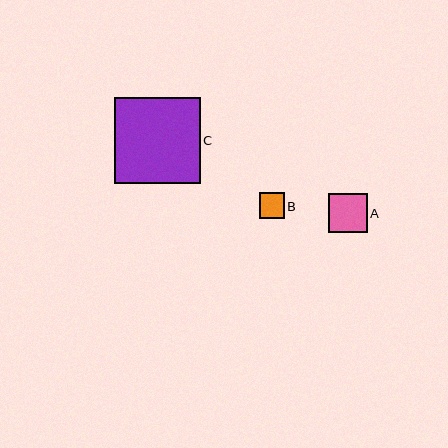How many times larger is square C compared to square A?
Square C is approximately 2.2 times the size of square A.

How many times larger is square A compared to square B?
Square A is approximately 1.6 times the size of square B.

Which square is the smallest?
Square B is the smallest with a size of approximately 25 pixels.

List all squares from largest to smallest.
From largest to smallest: C, A, B.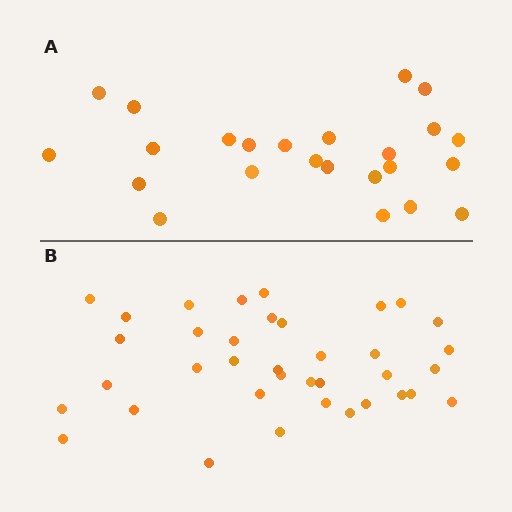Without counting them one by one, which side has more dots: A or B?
Region B (the bottom region) has more dots.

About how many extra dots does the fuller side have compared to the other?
Region B has approximately 15 more dots than region A.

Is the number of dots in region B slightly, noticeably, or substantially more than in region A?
Region B has substantially more. The ratio is roughly 1.5 to 1.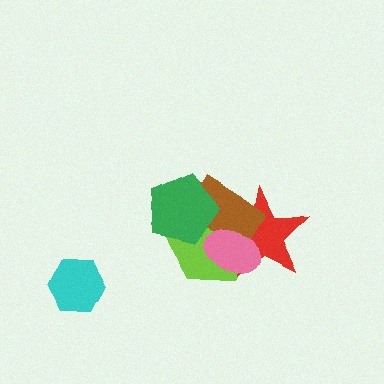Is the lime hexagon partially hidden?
Yes, it is partially covered by another shape.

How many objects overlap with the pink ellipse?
3 objects overlap with the pink ellipse.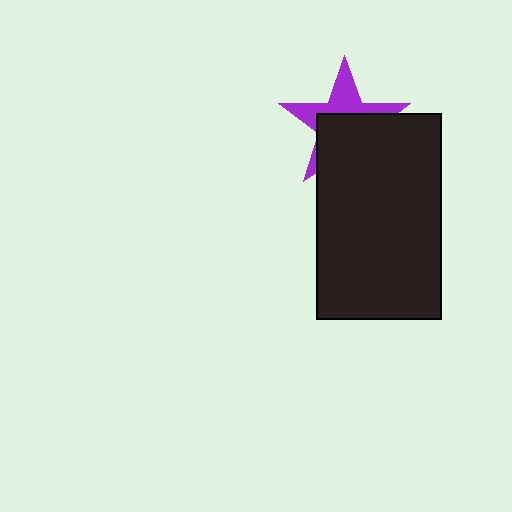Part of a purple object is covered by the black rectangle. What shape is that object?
It is a star.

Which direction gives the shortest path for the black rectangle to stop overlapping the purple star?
Moving down gives the shortest separation.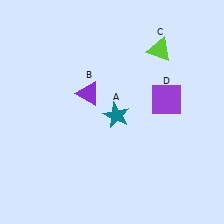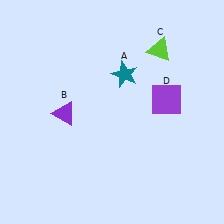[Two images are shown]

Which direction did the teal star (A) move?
The teal star (A) moved up.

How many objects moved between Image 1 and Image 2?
2 objects moved between the two images.